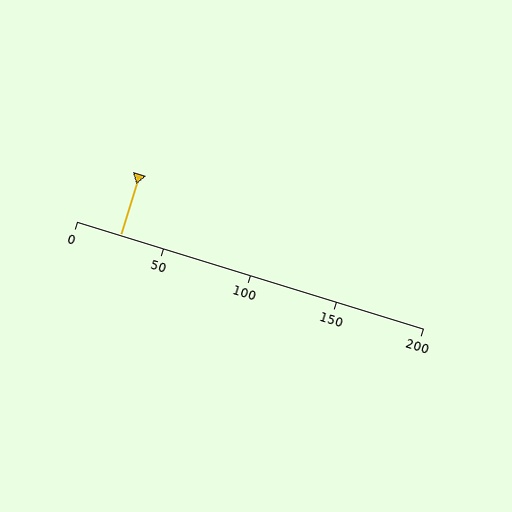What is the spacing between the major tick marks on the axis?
The major ticks are spaced 50 apart.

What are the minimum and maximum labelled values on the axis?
The axis runs from 0 to 200.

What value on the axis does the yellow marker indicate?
The marker indicates approximately 25.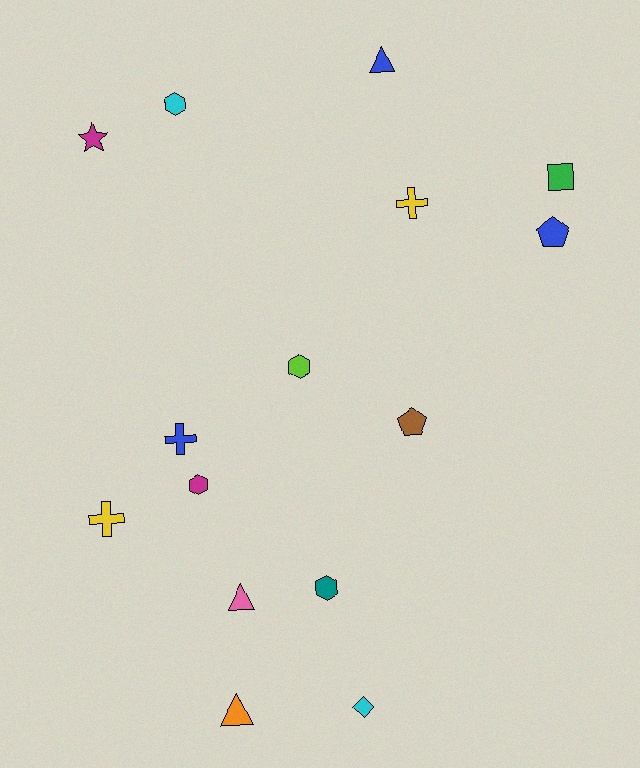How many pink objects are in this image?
There is 1 pink object.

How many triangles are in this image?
There are 3 triangles.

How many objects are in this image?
There are 15 objects.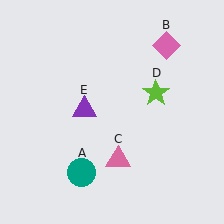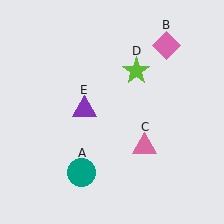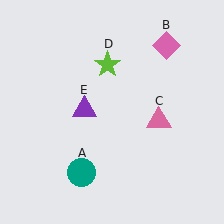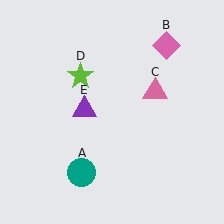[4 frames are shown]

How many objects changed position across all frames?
2 objects changed position: pink triangle (object C), lime star (object D).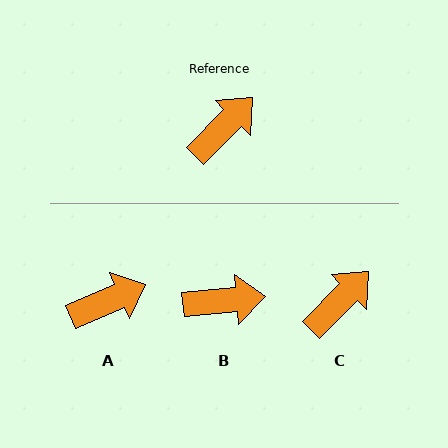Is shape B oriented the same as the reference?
No, it is off by about 40 degrees.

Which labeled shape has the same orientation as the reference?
C.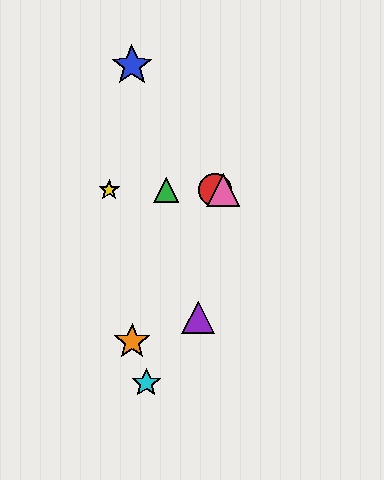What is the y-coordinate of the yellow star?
The yellow star is at y≈190.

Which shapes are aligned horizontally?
The red circle, the green triangle, the yellow star, the pink triangle are aligned horizontally.